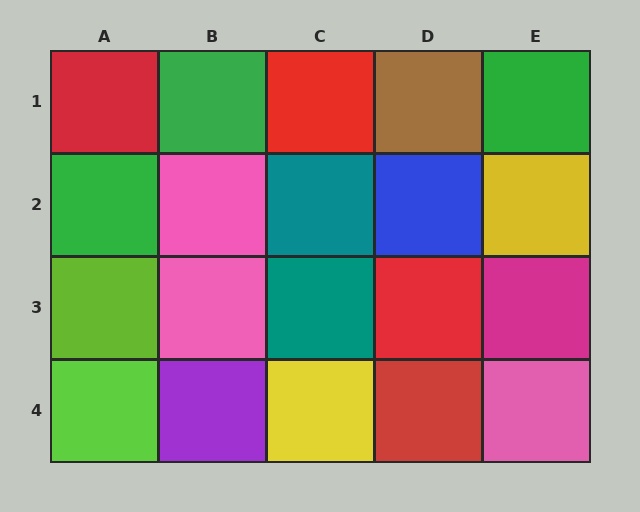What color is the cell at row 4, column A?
Lime.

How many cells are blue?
1 cell is blue.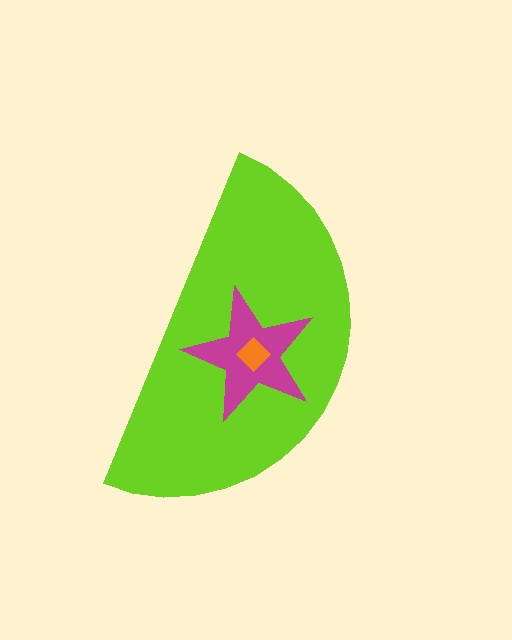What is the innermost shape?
The orange diamond.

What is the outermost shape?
The lime semicircle.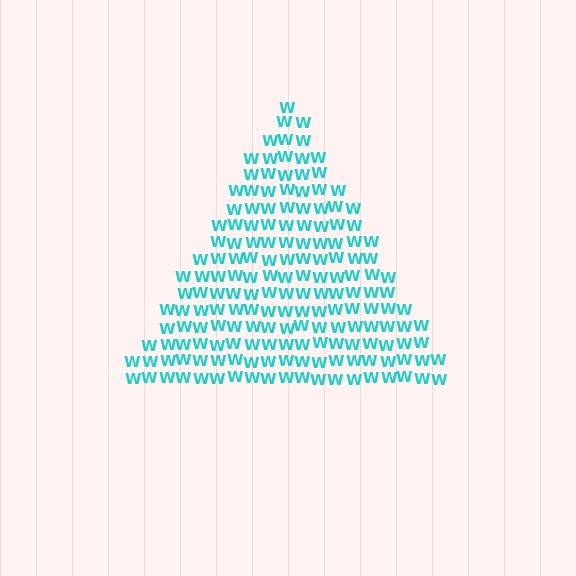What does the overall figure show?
The overall figure shows a triangle.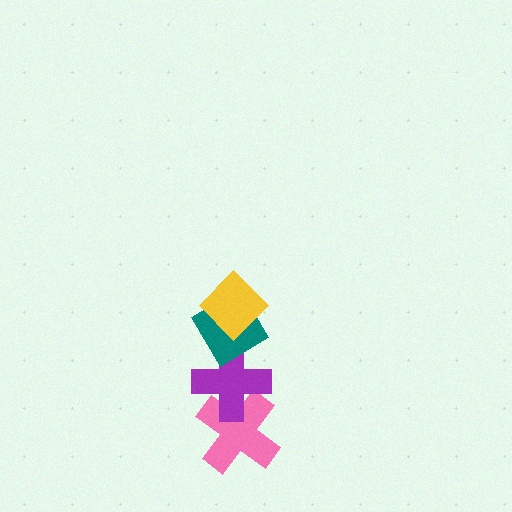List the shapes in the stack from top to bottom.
From top to bottom: the yellow diamond, the teal diamond, the purple cross, the pink cross.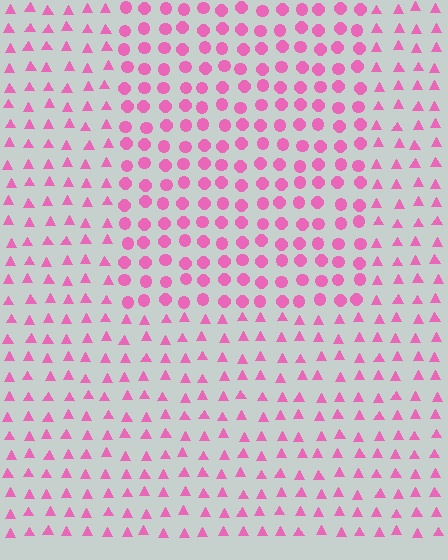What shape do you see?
I see a rectangle.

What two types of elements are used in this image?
The image uses circles inside the rectangle region and triangles outside it.